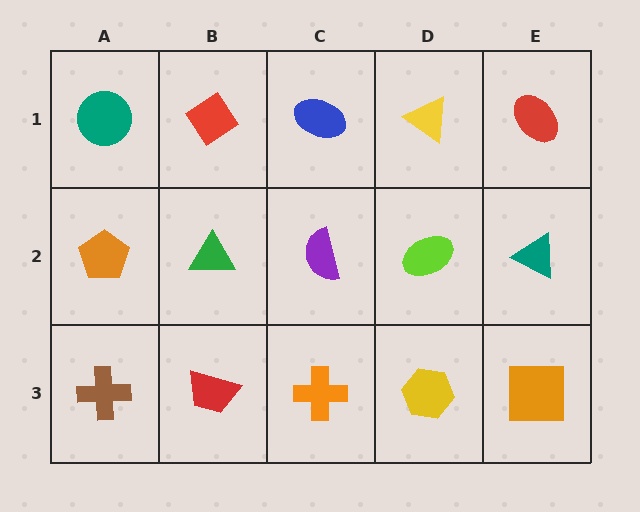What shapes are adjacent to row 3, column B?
A green triangle (row 2, column B), a brown cross (row 3, column A), an orange cross (row 3, column C).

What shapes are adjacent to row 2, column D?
A yellow triangle (row 1, column D), a yellow hexagon (row 3, column D), a purple semicircle (row 2, column C), a teal triangle (row 2, column E).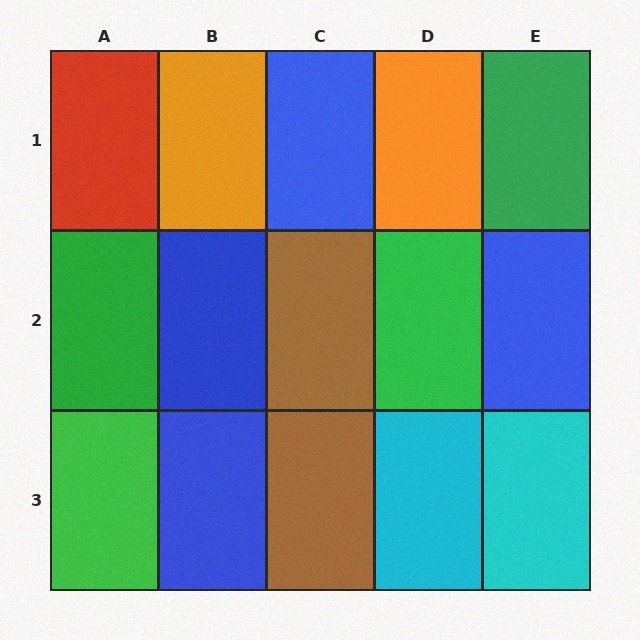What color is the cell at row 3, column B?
Blue.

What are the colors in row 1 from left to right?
Red, orange, blue, orange, green.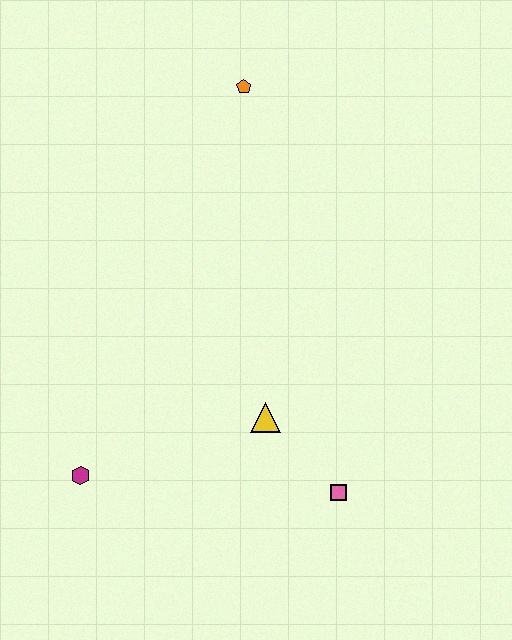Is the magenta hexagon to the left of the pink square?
Yes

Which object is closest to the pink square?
The yellow triangle is closest to the pink square.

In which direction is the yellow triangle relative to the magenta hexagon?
The yellow triangle is to the right of the magenta hexagon.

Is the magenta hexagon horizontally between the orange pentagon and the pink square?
No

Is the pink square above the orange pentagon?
No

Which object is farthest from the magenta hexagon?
The orange pentagon is farthest from the magenta hexagon.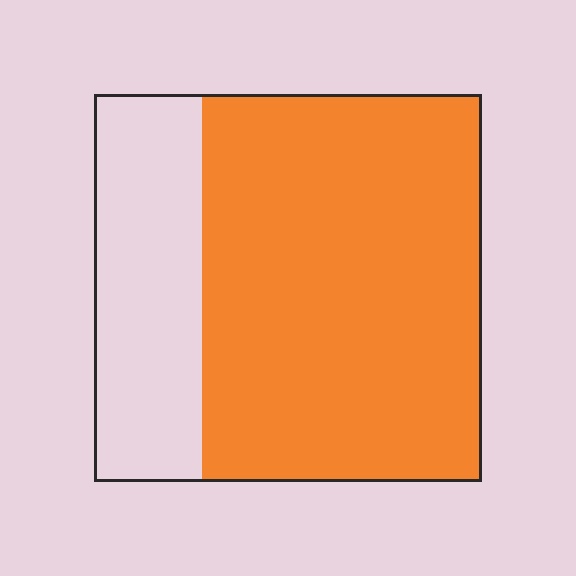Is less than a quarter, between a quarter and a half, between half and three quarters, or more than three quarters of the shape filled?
Between half and three quarters.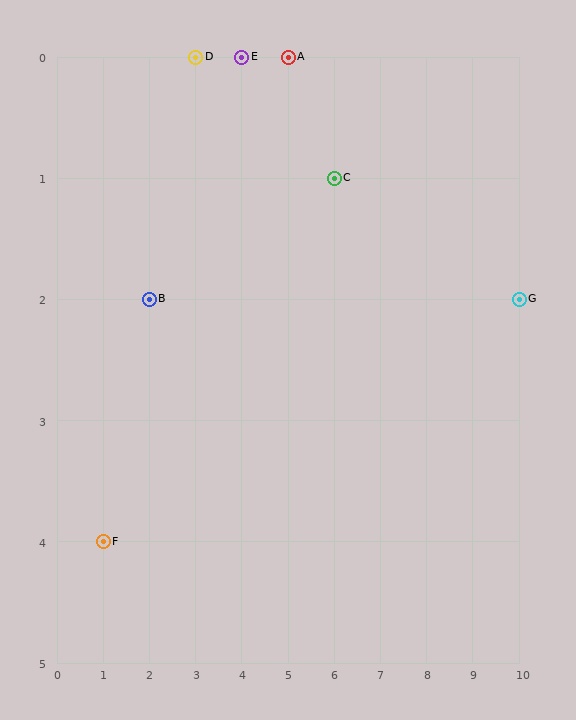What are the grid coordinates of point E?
Point E is at grid coordinates (4, 0).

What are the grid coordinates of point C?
Point C is at grid coordinates (6, 1).